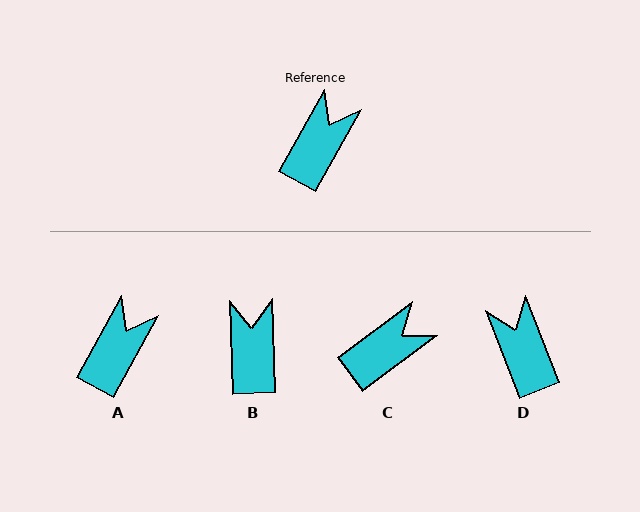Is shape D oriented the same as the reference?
No, it is off by about 50 degrees.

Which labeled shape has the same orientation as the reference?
A.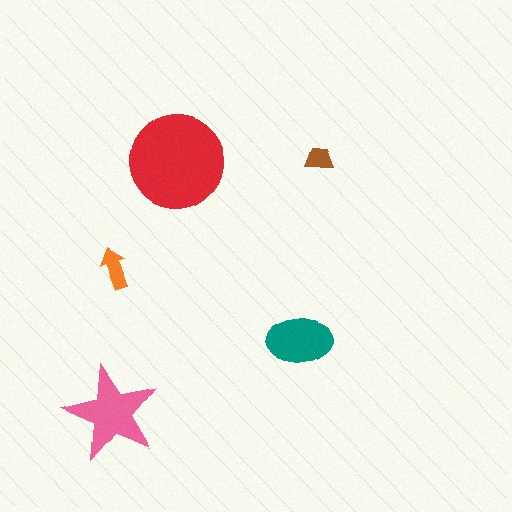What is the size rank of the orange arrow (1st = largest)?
4th.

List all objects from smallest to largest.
The brown trapezoid, the orange arrow, the teal ellipse, the pink star, the red circle.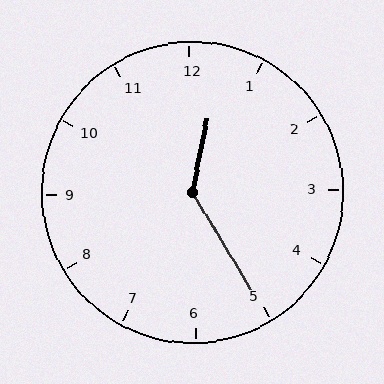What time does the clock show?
12:25.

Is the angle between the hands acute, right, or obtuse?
It is obtuse.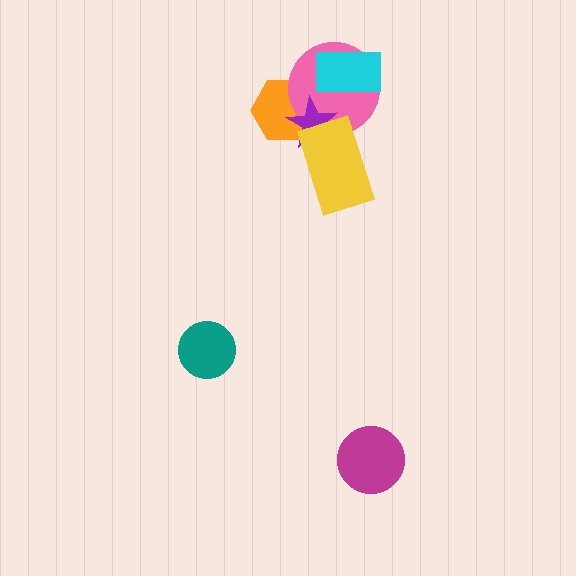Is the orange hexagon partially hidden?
Yes, it is partially covered by another shape.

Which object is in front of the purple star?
The yellow rectangle is in front of the purple star.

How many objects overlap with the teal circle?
0 objects overlap with the teal circle.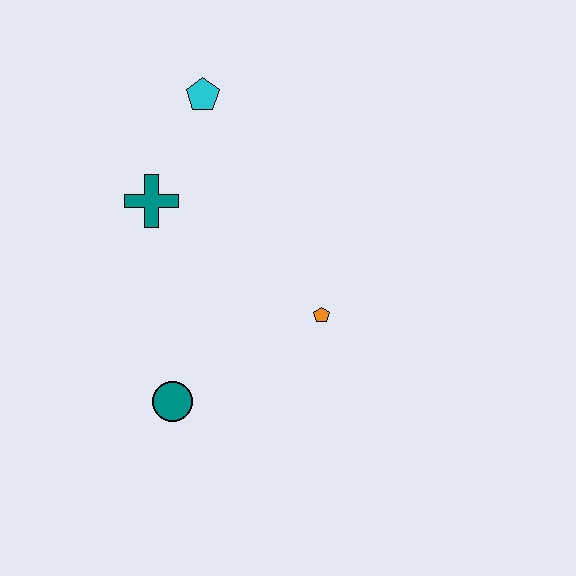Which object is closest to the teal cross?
The cyan pentagon is closest to the teal cross.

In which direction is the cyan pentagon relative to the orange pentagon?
The cyan pentagon is above the orange pentagon.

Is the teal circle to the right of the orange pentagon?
No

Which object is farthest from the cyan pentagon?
The teal circle is farthest from the cyan pentagon.